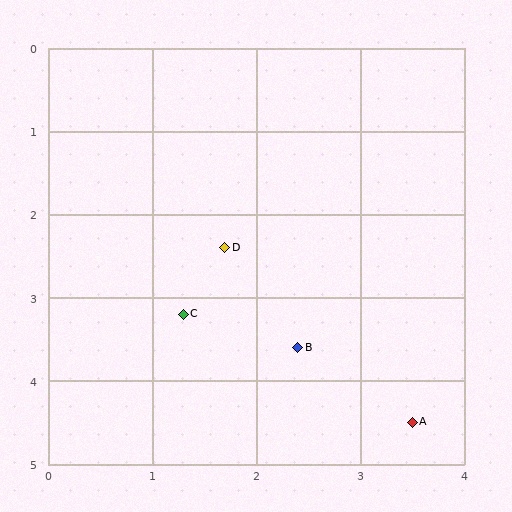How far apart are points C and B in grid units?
Points C and B are about 1.2 grid units apart.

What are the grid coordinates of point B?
Point B is at approximately (2.4, 3.6).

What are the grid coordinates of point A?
Point A is at approximately (3.5, 4.5).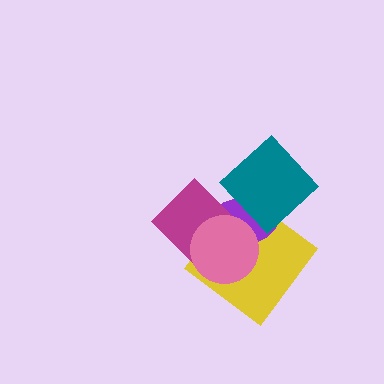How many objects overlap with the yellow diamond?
4 objects overlap with the yellow diamond.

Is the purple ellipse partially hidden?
Yes, it is partially covered by another shape.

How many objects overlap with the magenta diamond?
3 objects overlap with the magenta diamond.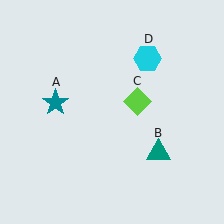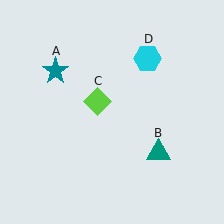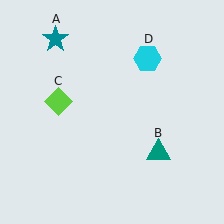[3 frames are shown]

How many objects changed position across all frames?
2 objects changed position: teal star (object A), lime diamond (object C).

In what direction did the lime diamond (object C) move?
The lime diamond (object C) moved left.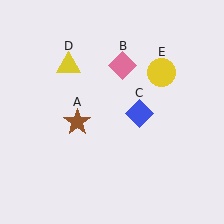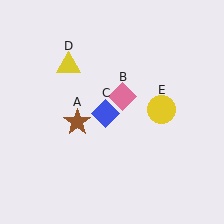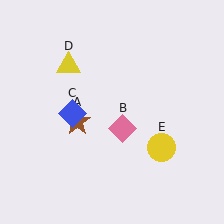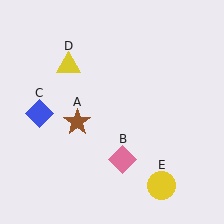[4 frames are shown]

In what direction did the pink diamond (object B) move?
The pink diamond (object B) moved down.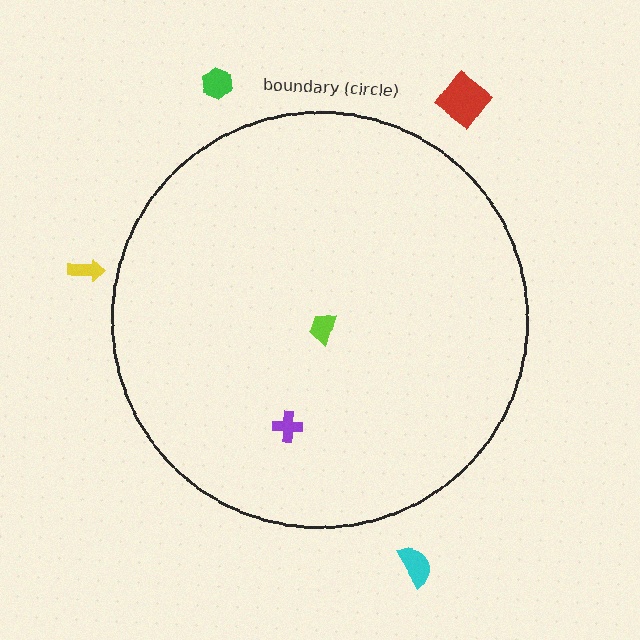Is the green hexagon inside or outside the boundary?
Outside.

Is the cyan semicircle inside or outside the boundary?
Outside.